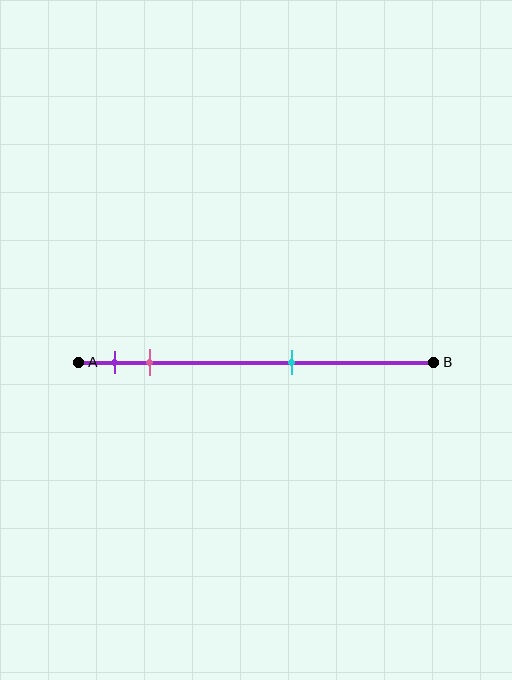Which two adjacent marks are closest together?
The purple and pink marks are the closest adjacent pair.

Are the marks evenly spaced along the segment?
No, the marks are not evenly spaced.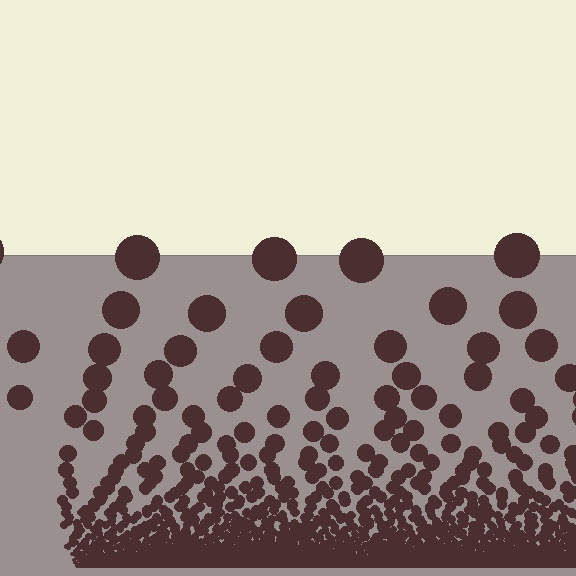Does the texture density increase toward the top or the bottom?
Density increases toward the bottom.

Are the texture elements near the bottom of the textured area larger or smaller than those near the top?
Smaller. The gradient is inverted — elements near the bottom are smaller and denser.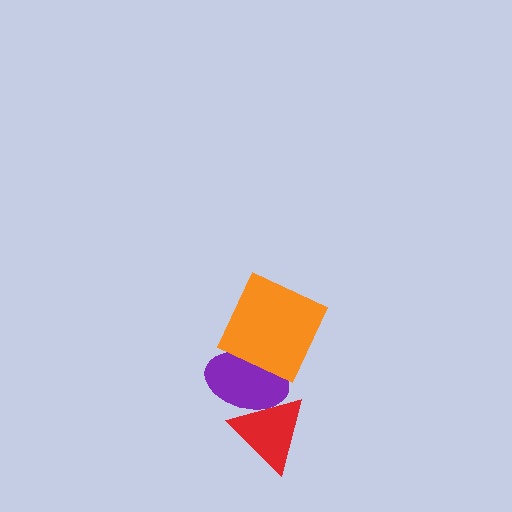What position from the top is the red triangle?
The red triangle is 3rd from the top.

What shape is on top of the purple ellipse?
The orange square is on top of the purple ellipse.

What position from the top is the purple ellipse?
The purple ellipse is 2nd from the top.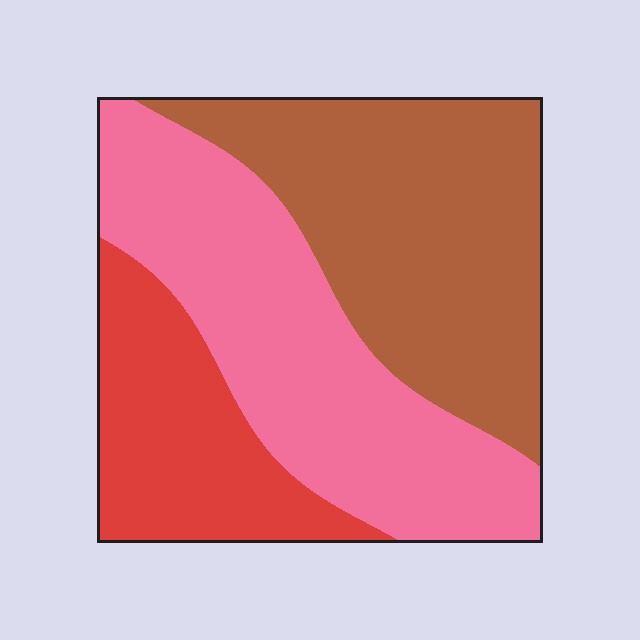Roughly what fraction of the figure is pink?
Pink covers around 40% of the figure.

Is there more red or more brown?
Brown.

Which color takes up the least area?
Red, at roughly 20%.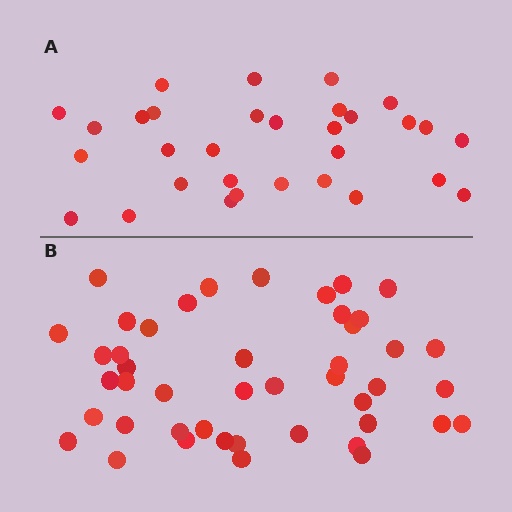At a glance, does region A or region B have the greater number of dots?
Region B (the bottom region) has more dots.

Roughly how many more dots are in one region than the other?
Region B has approximately 15 more dots than region A.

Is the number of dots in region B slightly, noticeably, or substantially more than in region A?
Region B has substantially more. The ratio is roughly 1.5 to 1.